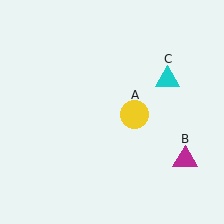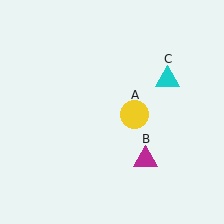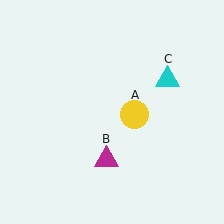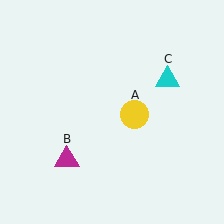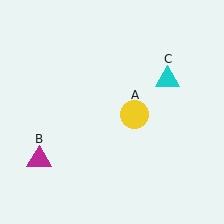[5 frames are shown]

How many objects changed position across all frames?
1 object changed position: magenta triangle (object B).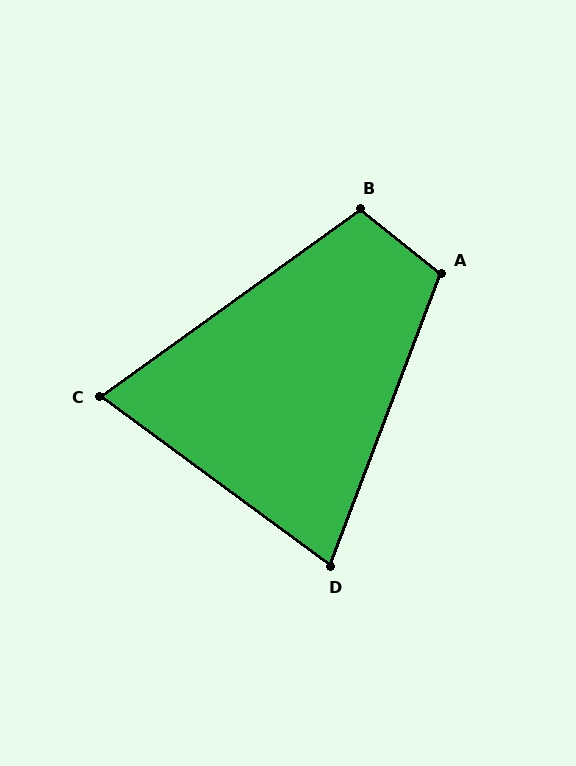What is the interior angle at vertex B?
Approximately 106 degrees (obtuse).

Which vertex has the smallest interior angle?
C, at approximately 72 degrees.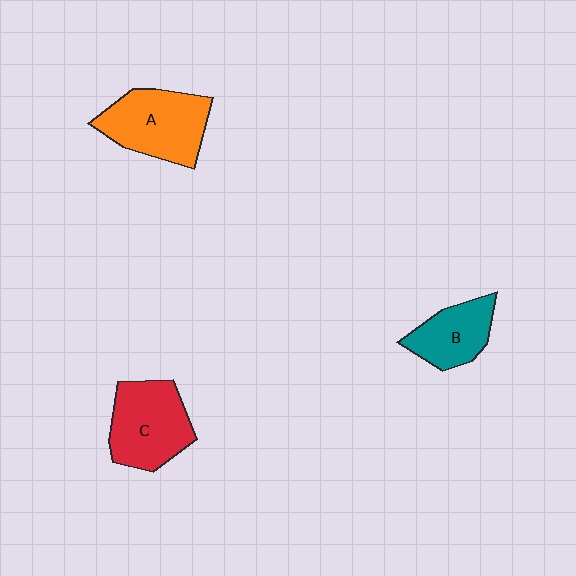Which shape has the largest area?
Shape A (orange).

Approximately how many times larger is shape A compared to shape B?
Approximately 1.5 times.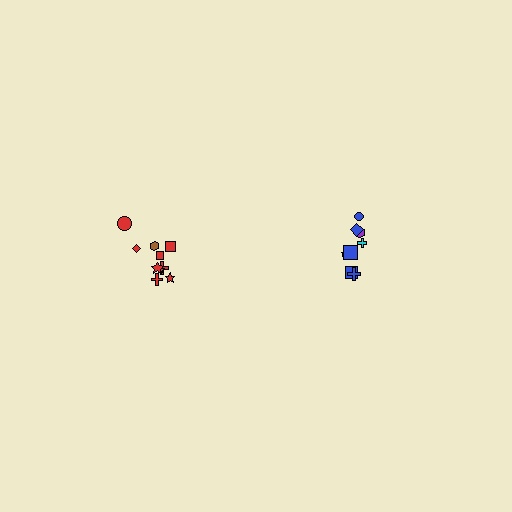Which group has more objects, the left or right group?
The left group.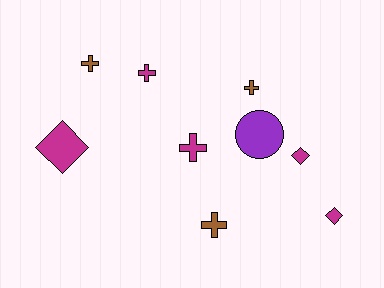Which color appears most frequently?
Magenta, with 5 objects.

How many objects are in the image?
There are 9 objects.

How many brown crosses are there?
There are 3 brown crosses.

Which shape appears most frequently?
Cross, with 5 objects.